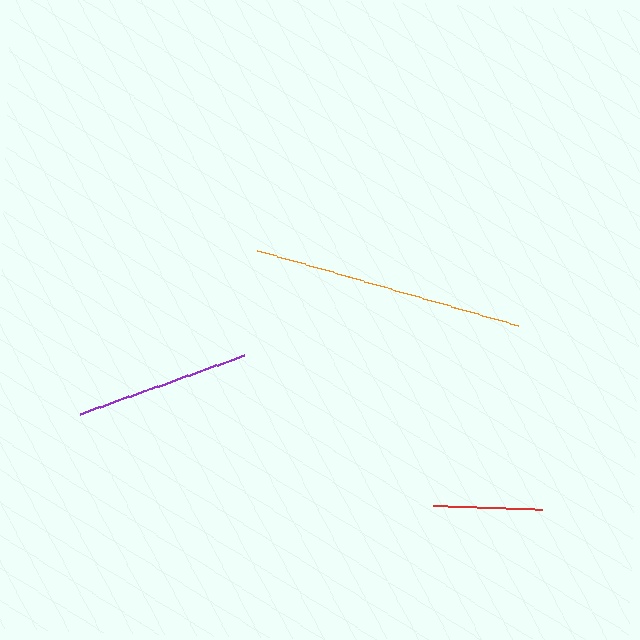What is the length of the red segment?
The red segment is approximately 109 pixels long.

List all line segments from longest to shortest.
From longest to shortest: orange, purple, red.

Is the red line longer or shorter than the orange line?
The orange line is longer than the red line.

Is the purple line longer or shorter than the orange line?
The orange line is longer than the purple line.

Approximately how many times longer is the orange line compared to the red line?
The orange line is approximately 2.5 times the length of the red line.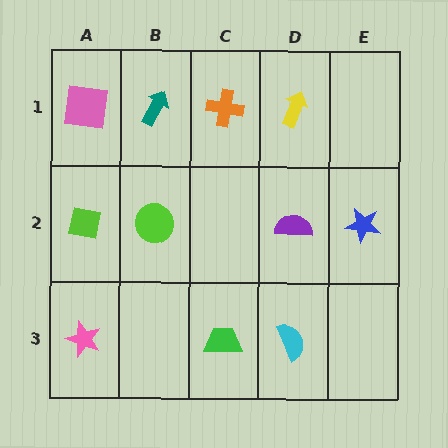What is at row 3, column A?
A pink star.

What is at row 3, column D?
A cyan semicircle.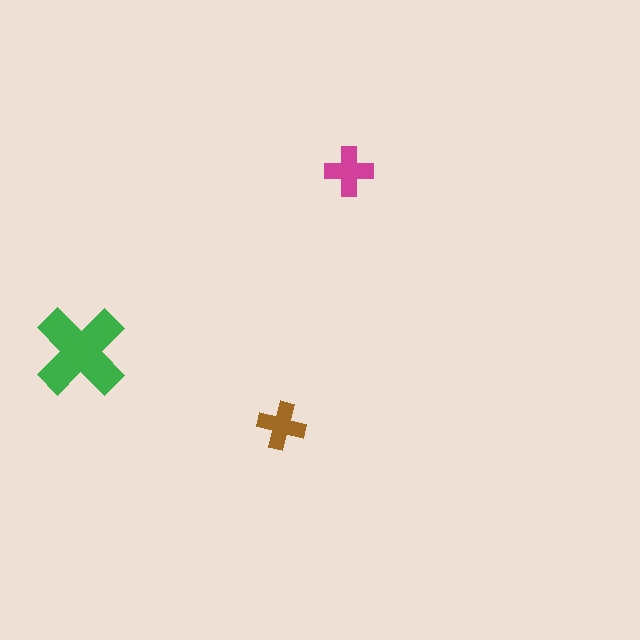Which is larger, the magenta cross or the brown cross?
The magenta one.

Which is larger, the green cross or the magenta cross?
The green one.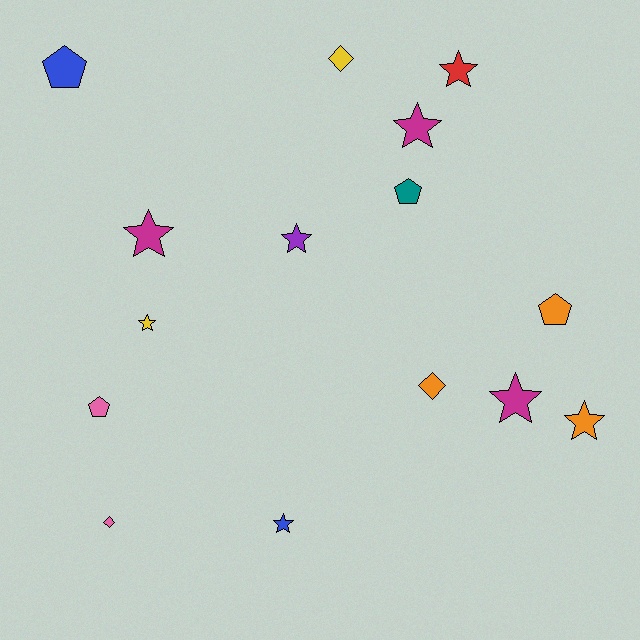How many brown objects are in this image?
There are no brown objects.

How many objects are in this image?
There are 15 objects.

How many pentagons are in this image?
There are 4 pentagons.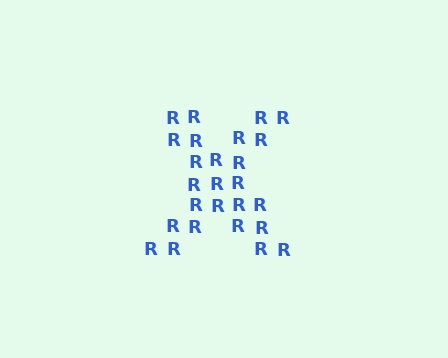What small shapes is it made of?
It is made of small letter R's.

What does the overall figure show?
The overall figure shows the letter X.